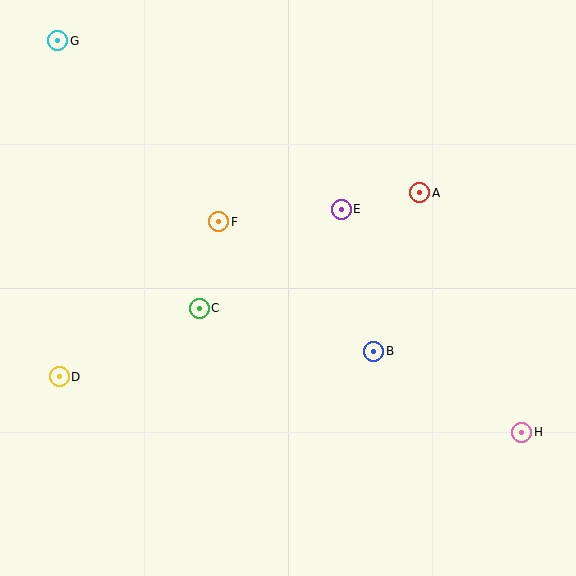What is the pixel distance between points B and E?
The distance between B and E is 146 pixels.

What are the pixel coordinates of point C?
Point C is at (199, 308).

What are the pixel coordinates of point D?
Point D is at (59, 377).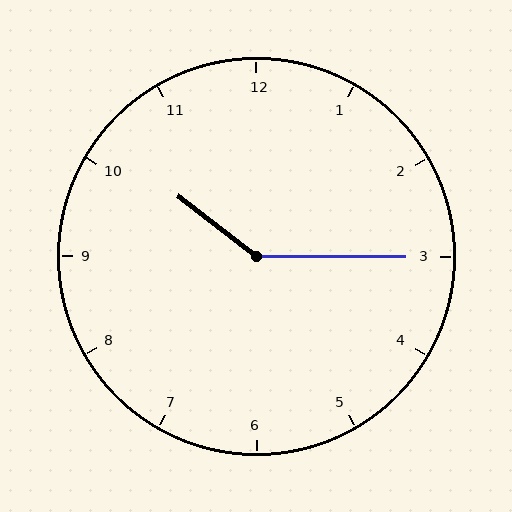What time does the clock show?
10:15.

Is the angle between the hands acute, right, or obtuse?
It is obtuse.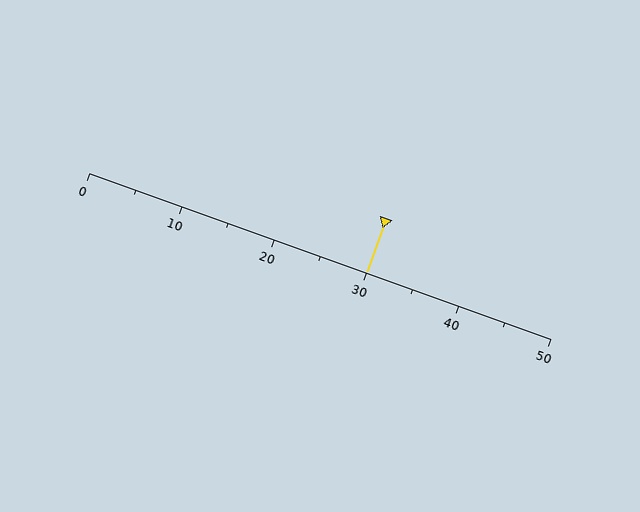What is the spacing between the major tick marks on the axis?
The major ticks are spaced 10 apart.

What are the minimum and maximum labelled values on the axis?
The axis runs from 0 to 50.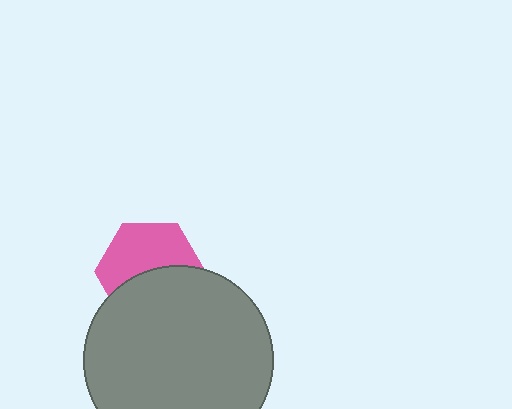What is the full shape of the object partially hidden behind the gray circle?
The partially hidden object is a pink hexagon.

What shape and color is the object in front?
The object in front is a gray circle.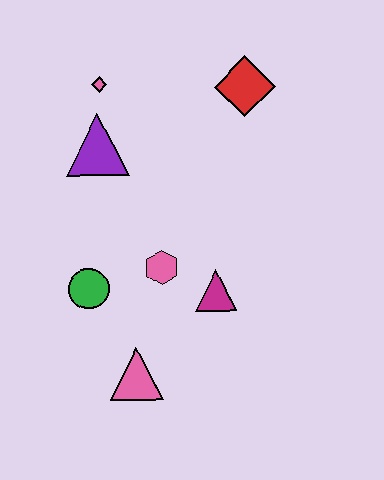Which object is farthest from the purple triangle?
The pink triangle is farthest from the purple triangle.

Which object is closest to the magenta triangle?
The pink hexagon is closest to the magenta triangle.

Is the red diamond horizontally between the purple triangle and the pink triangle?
No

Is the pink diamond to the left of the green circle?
No